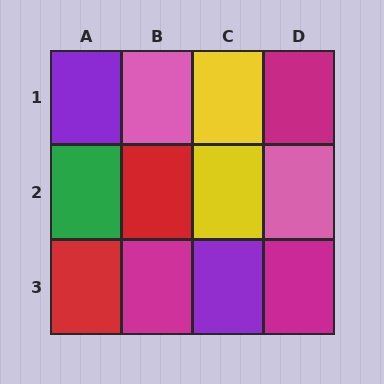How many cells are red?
2 cells are red.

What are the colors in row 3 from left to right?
Red, magenta, purple, magenta.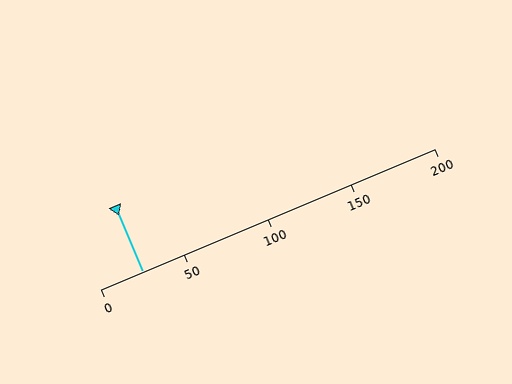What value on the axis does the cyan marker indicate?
The marker indicates approximately 25.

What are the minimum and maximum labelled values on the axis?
The axis runs from 0 to 200.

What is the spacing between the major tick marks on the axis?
The major ticks are spaced 50 apart.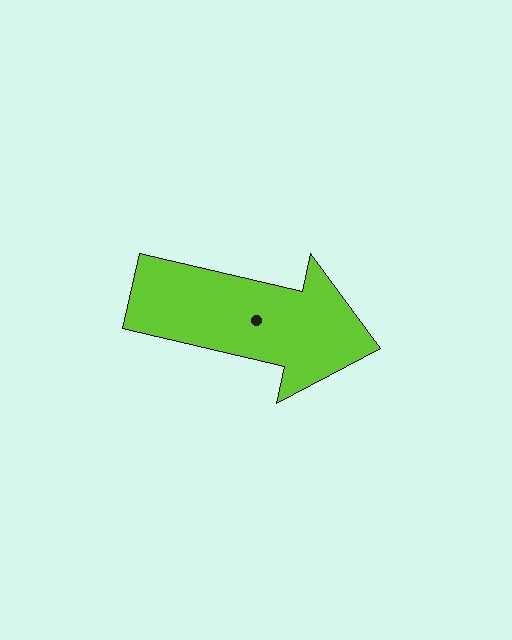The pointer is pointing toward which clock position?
Roughly 3 o'clock.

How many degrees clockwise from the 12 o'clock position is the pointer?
Approximately 103 degrees.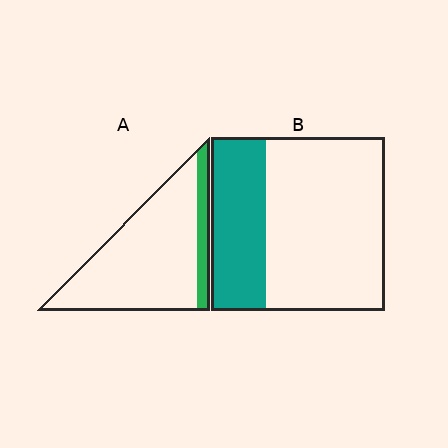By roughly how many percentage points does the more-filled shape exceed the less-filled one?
By roughly 15 percentage points (B over A).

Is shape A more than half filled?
No.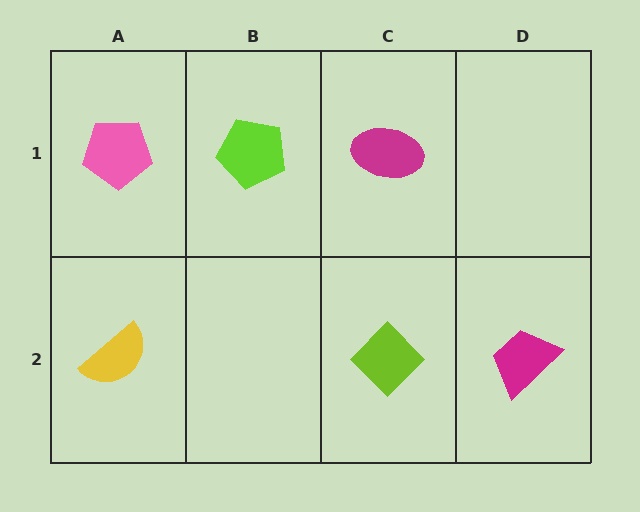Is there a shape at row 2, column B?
No, that cell is empty.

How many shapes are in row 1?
3 shapes.